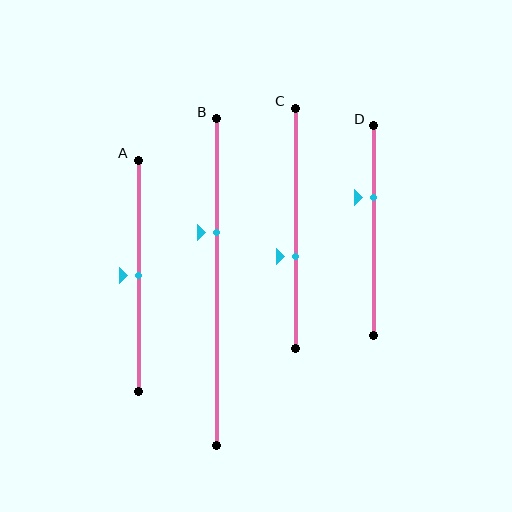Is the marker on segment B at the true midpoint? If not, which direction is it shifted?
No, the marker on segment B is shifted upward by about 15% of the segment length.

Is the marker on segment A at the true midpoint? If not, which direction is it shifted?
Yes, the marker on segment A is at the true midpoint.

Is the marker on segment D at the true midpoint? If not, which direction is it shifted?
No, the marker on segment D is shifted upward by about 16% of the segment length.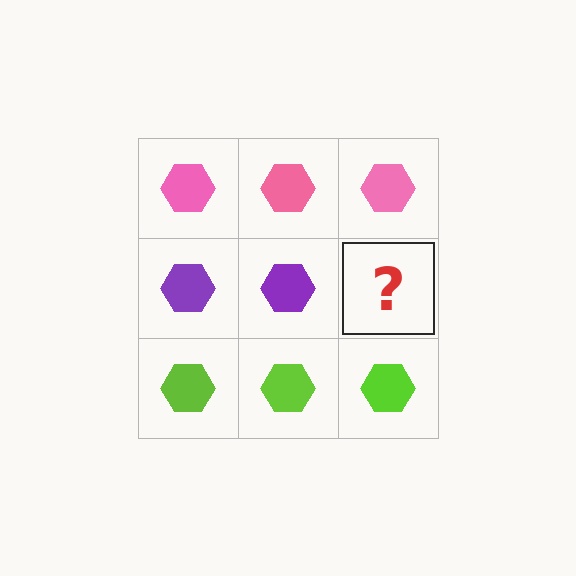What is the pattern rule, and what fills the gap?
The rule is that each row has a consistent color. The gap should be filled with a purple hexagon.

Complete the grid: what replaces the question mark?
The question mark should be replaced with a purple hexagon.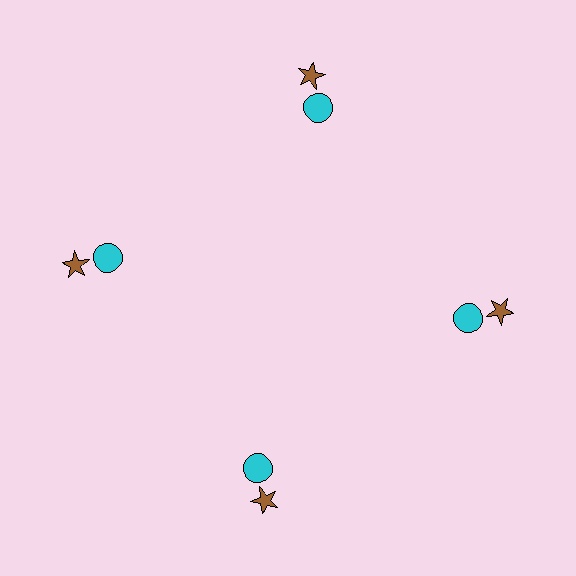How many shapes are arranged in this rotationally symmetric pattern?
There are 8 shapes, arranged in 4 groups of 2.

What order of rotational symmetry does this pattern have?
This pattern has 4-fold rotational symmetry.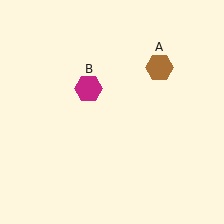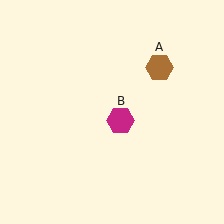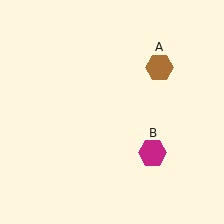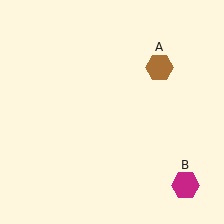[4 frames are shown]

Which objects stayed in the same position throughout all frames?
Brown hexagon (object A) remained stationary.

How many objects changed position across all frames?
1 object changed position: magenta hexagon (object B).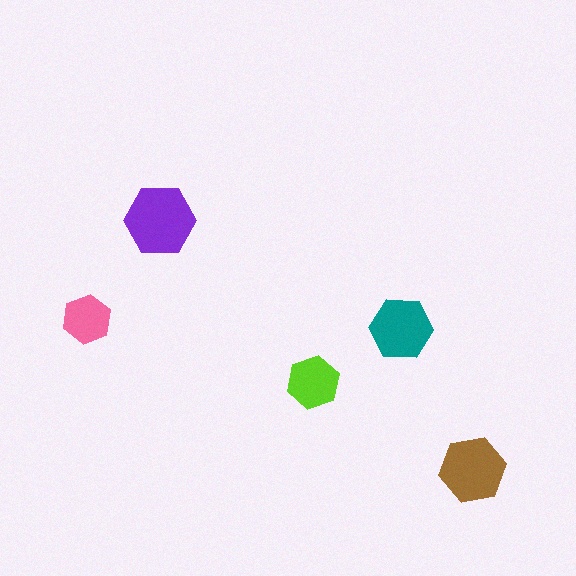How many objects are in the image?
There are 5 objects in the image.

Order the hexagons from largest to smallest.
the purple one, the brown one, the teal one, the lime one, the pink one.